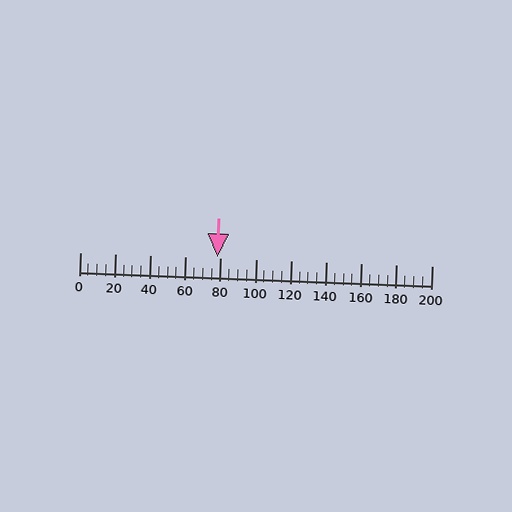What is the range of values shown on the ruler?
The ruler shows values from 0 to 200.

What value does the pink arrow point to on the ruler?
The pink arrow points to approximately 78.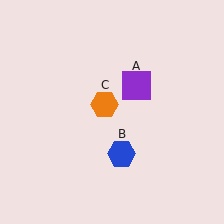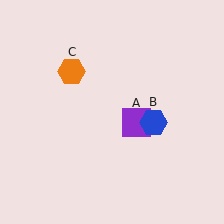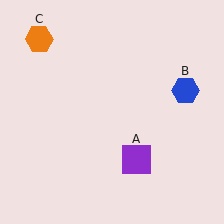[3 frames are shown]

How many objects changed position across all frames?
3 objects changed position: purple square (object A), blue hexagon (object B), orange hexagon (object C).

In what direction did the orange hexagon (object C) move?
The orange hexagon (object C) moved up and to the left.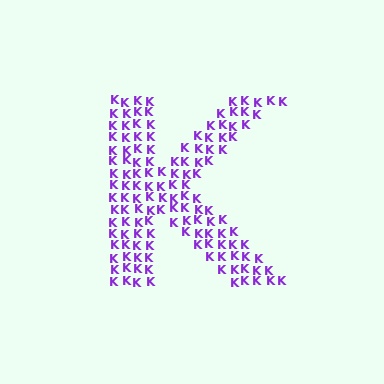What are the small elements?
The small elements are letter K's.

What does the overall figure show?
The overall figure shows the letter K.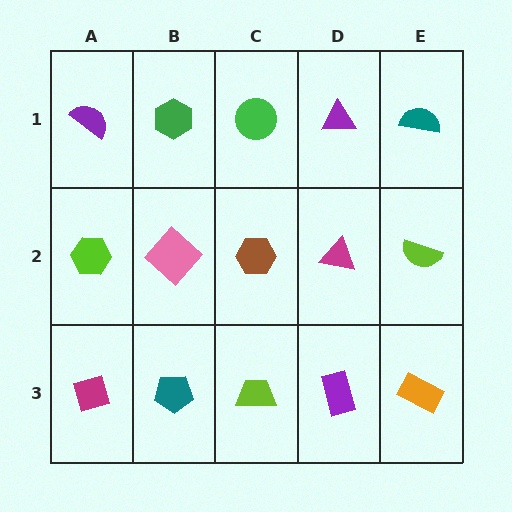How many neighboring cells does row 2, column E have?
3.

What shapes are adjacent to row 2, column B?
A green hexagon (row 1, column B), a teal pentagon (row 3, column B), a lime hexagon (row 2, column A), a brown hexagon (row 2, column C).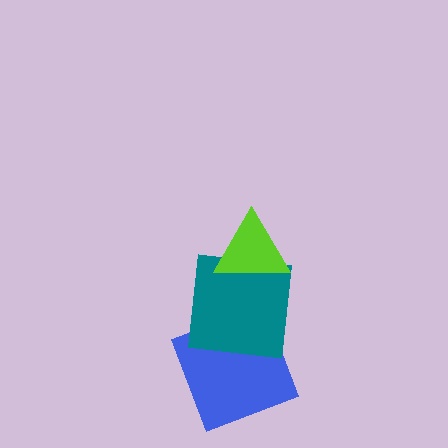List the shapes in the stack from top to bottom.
From top to bottom: the lime triangle, the teal square, the blue square.